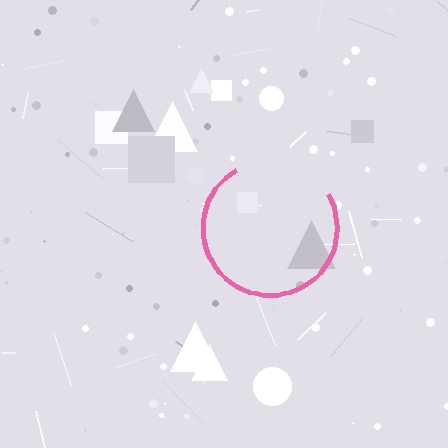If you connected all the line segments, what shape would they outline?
They would outline a circle.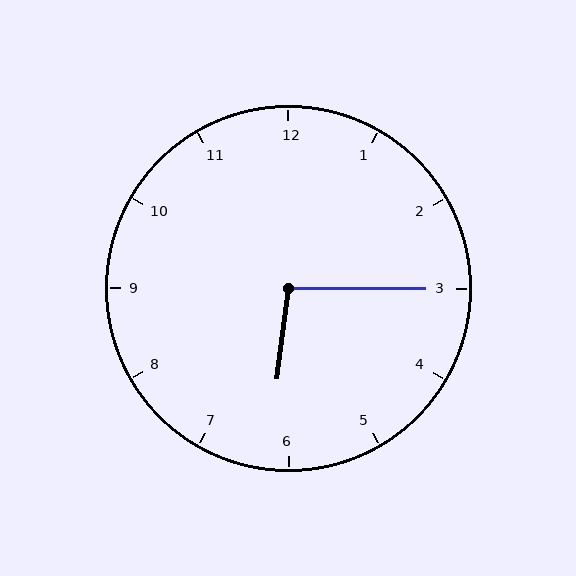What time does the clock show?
6:15.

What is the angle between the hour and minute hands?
Approximately 98 degrees.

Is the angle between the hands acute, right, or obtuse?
It is obtuse.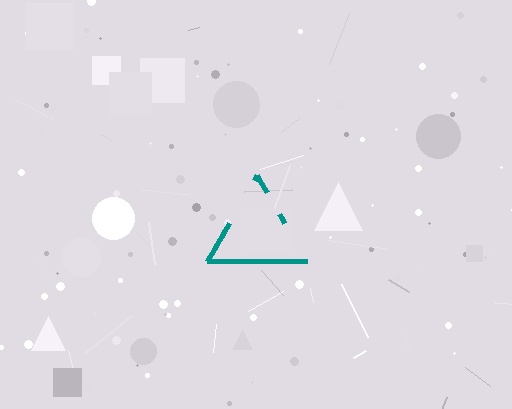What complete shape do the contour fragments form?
The contour fragments form a triangle.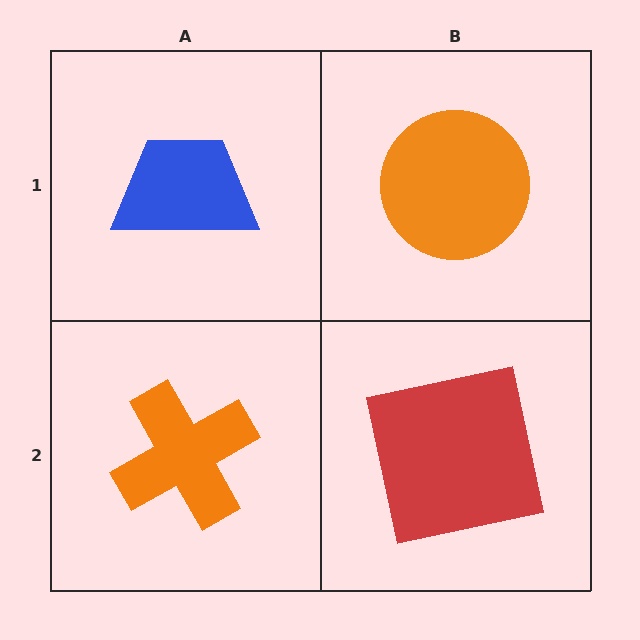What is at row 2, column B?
A red square.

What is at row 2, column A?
An orange cross.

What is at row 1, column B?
An orange circle.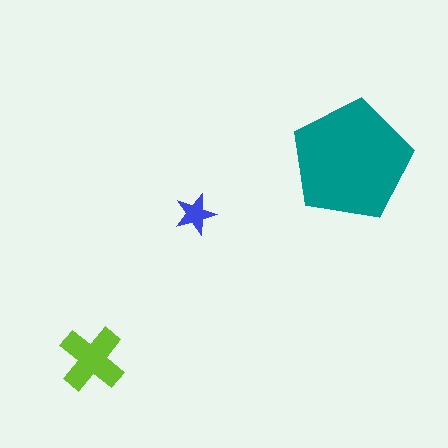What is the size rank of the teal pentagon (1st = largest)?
1st.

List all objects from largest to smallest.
The teal pentagon, the lime cross, the blue star.